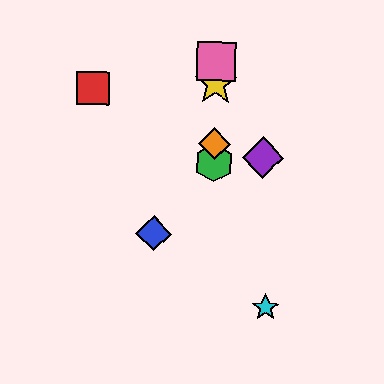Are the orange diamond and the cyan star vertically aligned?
No, the orange diamond is at x≈215 and the cyan star is at x≈265.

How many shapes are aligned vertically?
4 shapes (the green hexagon, the yellow star, the orange diamond, the pink square) are aligned vertically.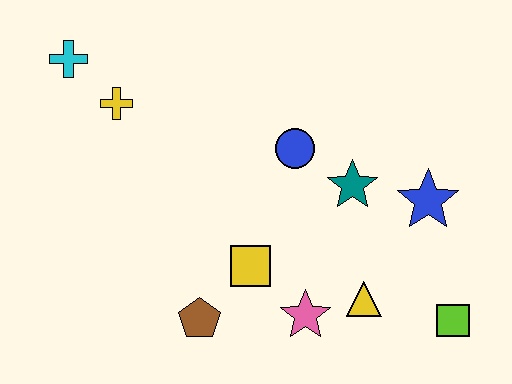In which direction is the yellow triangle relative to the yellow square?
The yellow triangle is to the right of the yellow square.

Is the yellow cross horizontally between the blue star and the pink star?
No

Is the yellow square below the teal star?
Yes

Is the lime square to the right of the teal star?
Yes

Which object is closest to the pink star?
The yellow triangle is closest to the pink star.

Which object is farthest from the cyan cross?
The lime square is farthest from the cyan cross.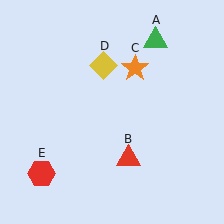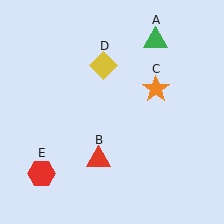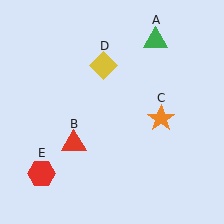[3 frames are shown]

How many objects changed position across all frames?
2 objects changed position: red triangle (object B), orange star (object C).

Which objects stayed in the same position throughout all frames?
Green triangle (object A) and yellow diamond (object D) and red hexagon (object E) remained stationary.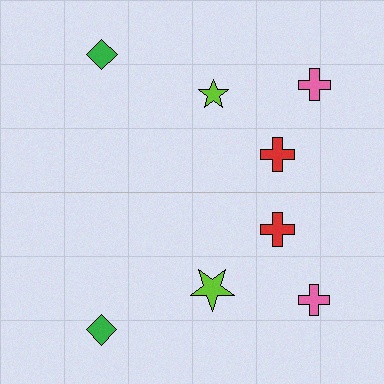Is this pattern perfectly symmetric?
No, the pattern is not perfectly symmetric. The lime star on the bottom side has a different size than its mirror counterpart.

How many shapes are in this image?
There are 8 shapes in this image.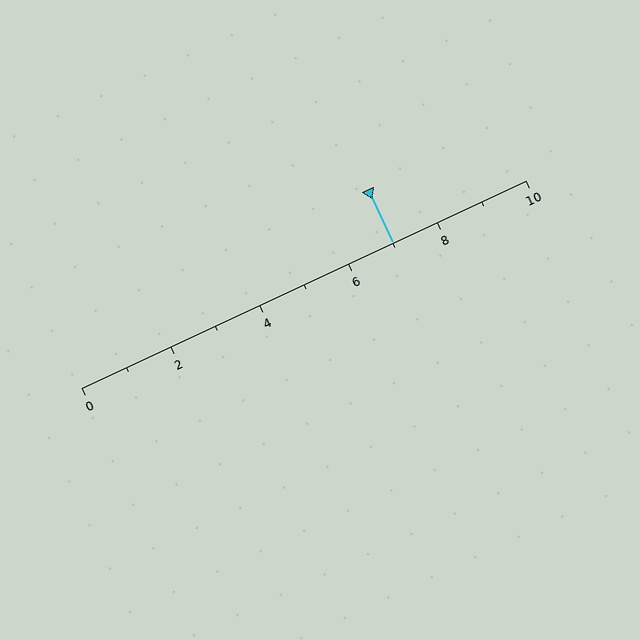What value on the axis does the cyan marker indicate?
The marker indicates approximately 7.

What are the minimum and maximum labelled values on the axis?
The axis runs from 0 to 10.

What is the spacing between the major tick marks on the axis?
The major ticks are spaced 2 apart.